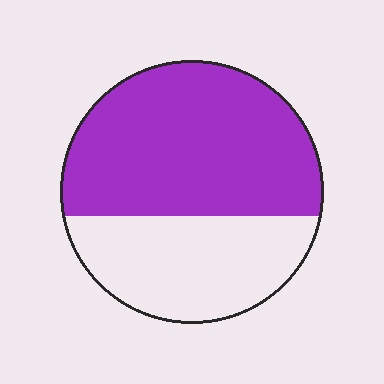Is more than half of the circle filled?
Yes.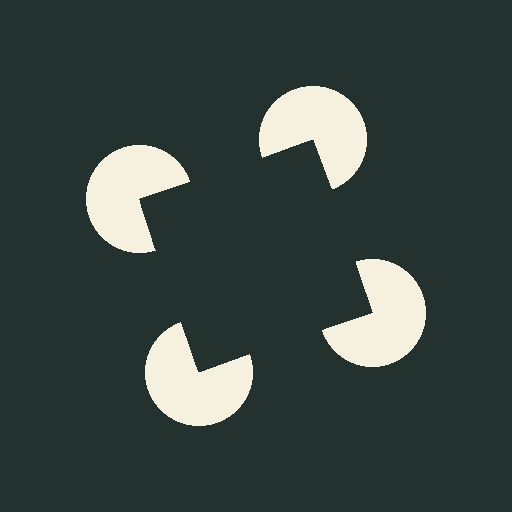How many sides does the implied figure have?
4 sides.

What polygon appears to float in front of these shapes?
An illusory square — its edges are inferred from the aligned wedge cuts in the pac-man discs, not physically drawn.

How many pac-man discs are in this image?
There are 4 — one at each vertex of the illusory square.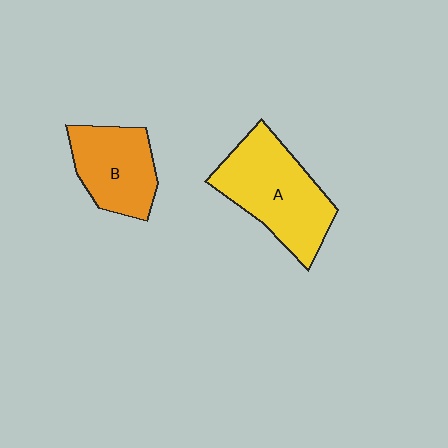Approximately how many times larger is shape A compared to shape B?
Approximately 1.4 times.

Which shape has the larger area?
Shape A (yellow).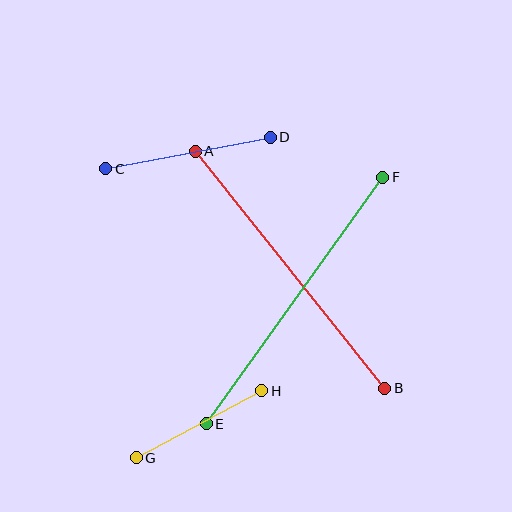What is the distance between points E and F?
The distance is approximately 303 pixels.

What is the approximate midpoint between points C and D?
The midpoint is at approximately (188, 153) pixels.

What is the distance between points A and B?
The distance is approximately 304 pixels.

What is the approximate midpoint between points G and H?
The midpoint is at approximately (199, 424) pixels.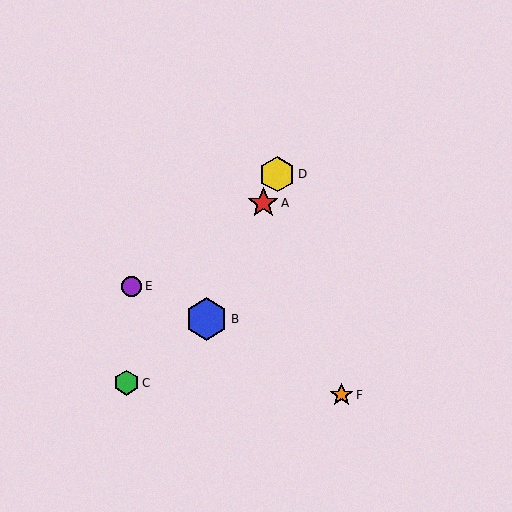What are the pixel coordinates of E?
Object E is at (132, 286).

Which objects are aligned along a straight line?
Objects A, B, D are aligned along a straight line.